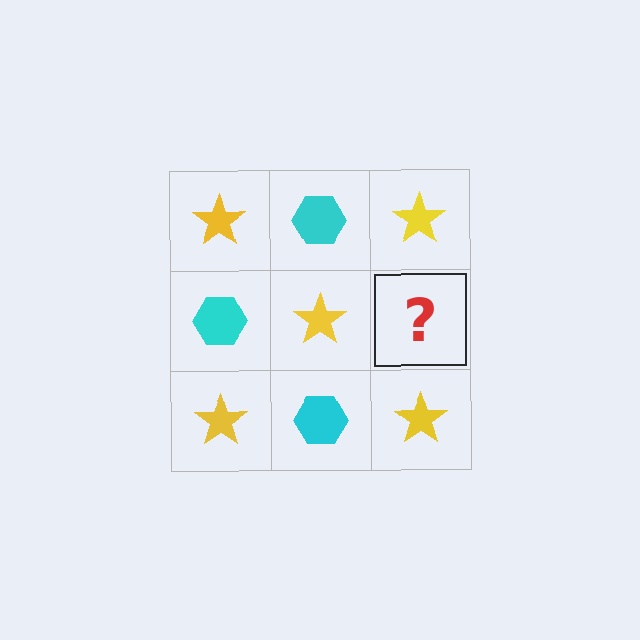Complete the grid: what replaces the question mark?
The question mark should be replaced with a cyan hexagon.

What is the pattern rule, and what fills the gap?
The rule is that it alternates yellow star and cyan hexagon in a checkerboard pattern. The gap should be filled with a cyan hexagon.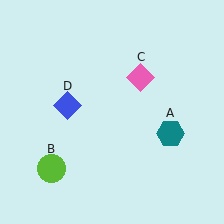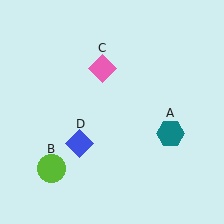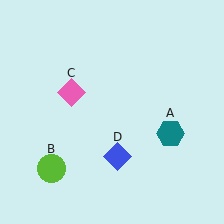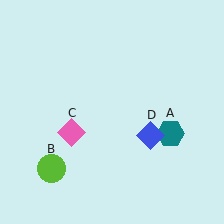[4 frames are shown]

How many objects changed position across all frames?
2 objects changed position: pink diamond (object C), blue diamond (object D).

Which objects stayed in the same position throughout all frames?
Teal hexagon (object A) and lime circle (object B) remained stationary.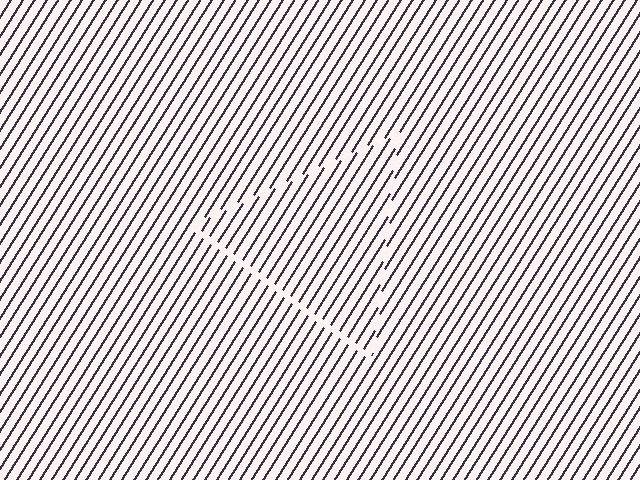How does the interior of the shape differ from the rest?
The interior of the shape contains the same grating, shifted by half a period — the contour is defined by the phase discontinuity where line-ends from the inner and outer gratings abut.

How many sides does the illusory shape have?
3 sides — the line-ends trace a triangle.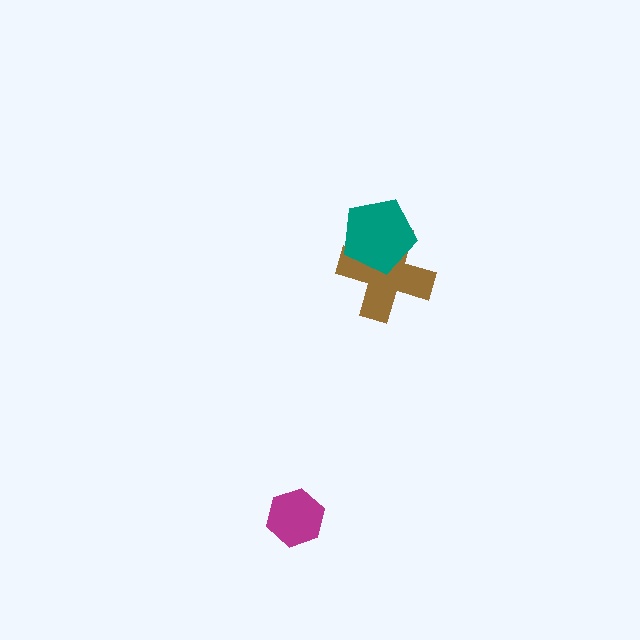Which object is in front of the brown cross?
The teal pentagon is in front of the brown cross.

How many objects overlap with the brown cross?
1 object overlaps with the brown cross.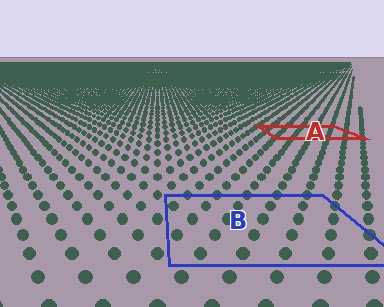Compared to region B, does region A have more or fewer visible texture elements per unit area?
Region A has more texture elements per unit area — they are packed more densely because it is farther away.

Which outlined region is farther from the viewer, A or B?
Region A is farther from the viewer — the texture elements inside it appear smaller and more densely packed.